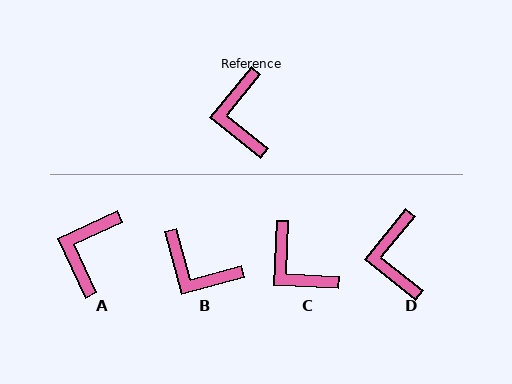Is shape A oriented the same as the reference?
No, it is off by about 26 degrees.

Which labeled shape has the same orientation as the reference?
D.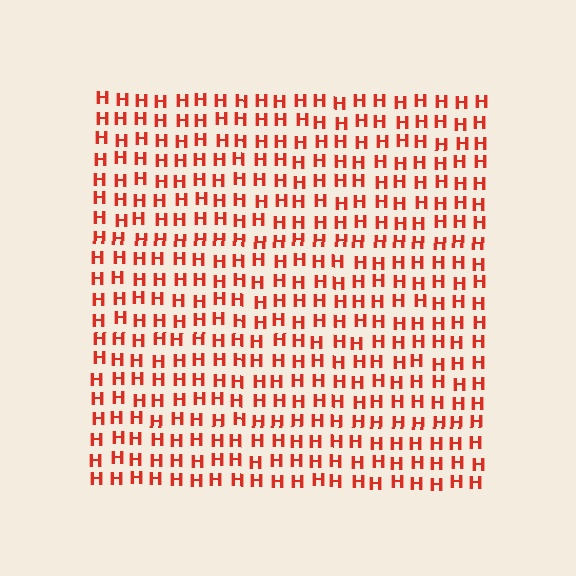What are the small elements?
The small elements are letter H's.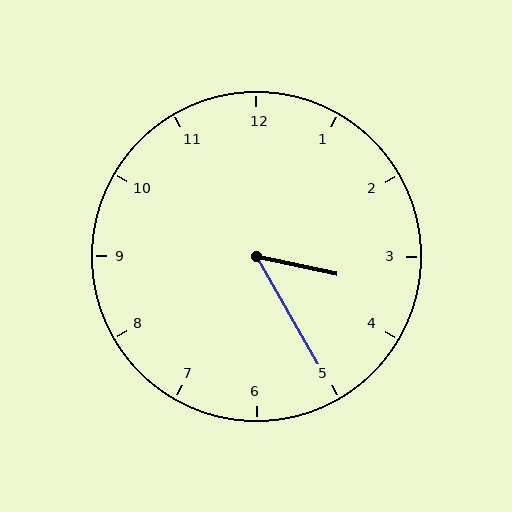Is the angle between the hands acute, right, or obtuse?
It is acute.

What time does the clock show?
3:25.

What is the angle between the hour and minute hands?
Approximately 48 degrees.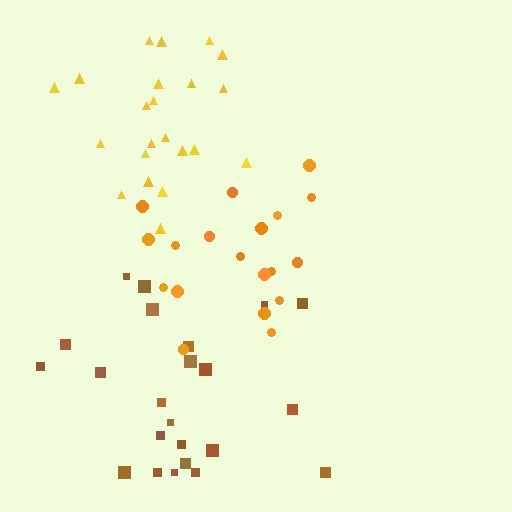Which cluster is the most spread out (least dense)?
Orange.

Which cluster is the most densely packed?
Brown.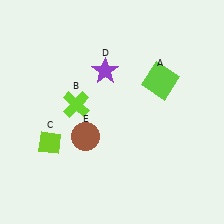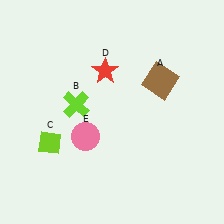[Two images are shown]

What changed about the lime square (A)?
In Image 1, A is lime. In Image 2, it changed to brown.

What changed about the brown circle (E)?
In Image 1, E is brown. In Image 2, it changed to pink.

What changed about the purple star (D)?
In Image 1, D is purple. In Image 2, it changed to red.